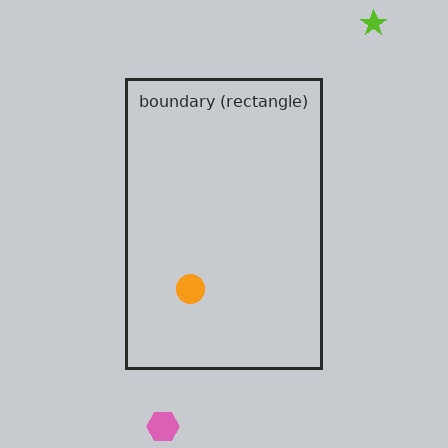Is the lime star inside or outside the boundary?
Outside.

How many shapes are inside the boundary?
1 inside, 2 outside.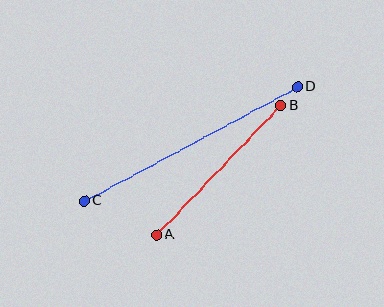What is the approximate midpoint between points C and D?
The midpoint is at approximately (191, 144) pixels.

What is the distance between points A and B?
The distance is approximately 180 pixels.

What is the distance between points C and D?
The distance is approximately 242 pixels.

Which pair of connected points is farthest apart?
Points C and D are farthest apart.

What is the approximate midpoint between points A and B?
The midpoint is at approximately (219, 170) pixels.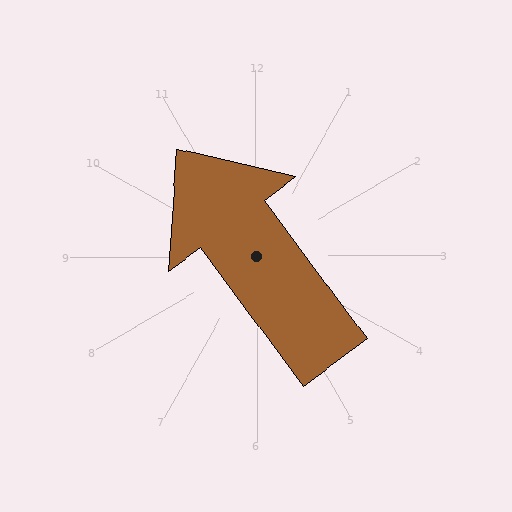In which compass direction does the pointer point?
Northwest.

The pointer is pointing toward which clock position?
Roughly 11 o'clock.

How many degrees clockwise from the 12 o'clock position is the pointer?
Approximately 324 degrees.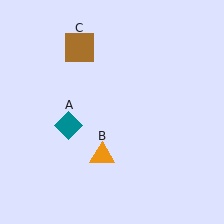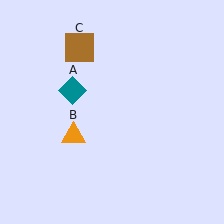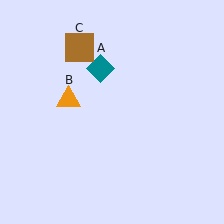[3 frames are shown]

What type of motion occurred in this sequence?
The teal diamond (object A), orange triangle (object B) rotated clockwise around the center of the scene.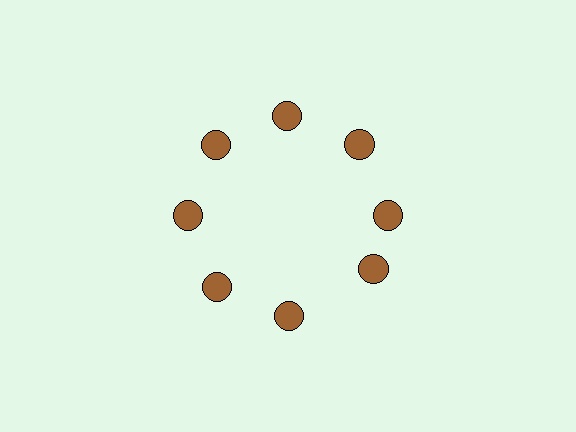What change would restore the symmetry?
The symmetry would be restored by rotating it back into even spacing with its neighbors so that all 8 circles sit at equal angles and equal distance from the center.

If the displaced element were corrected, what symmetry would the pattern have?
It would have 8-fold rotational symmetry — the pattern would map onto itself every 45 degrees.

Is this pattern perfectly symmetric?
No. The 8 brown circles are arranged in a ring, but one element near the 4 o'clock position is rotated out of alignment along the ring, breaking the 8-fold rotational symmetry.